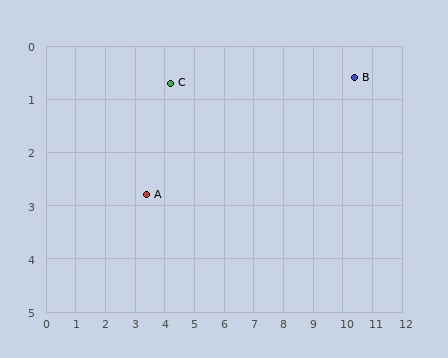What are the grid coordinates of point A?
Point A is at approximately (3.4, 2.8).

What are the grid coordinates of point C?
Point C is at approximately (4.2, 0.7).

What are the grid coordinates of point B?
Point B is at approximately (10.4, 0.6).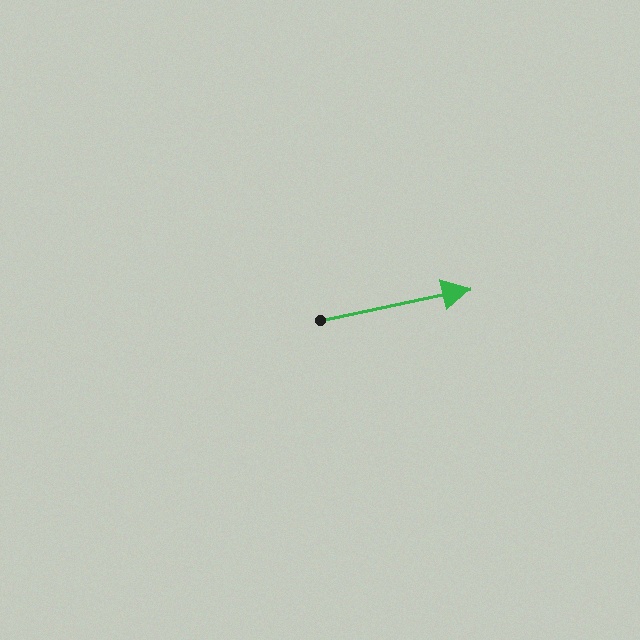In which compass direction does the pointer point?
East.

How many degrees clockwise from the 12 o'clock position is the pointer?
Approximately 78 degrees.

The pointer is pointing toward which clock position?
Roughly 3 o'clock.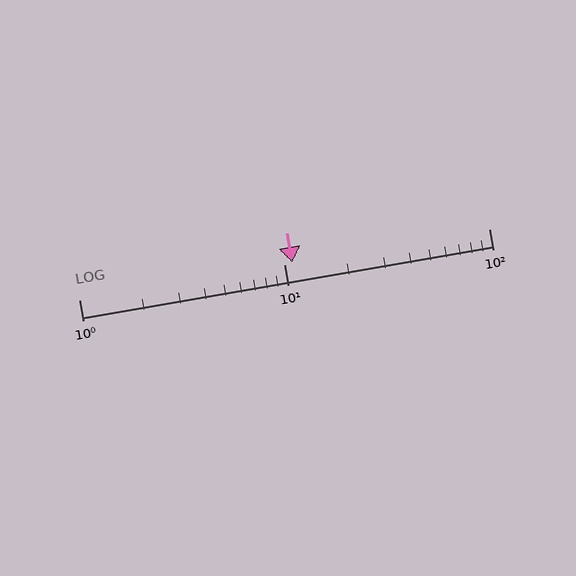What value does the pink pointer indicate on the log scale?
The pointer indicates approximately 11.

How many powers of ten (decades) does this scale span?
The scale spans 2 decades, from 1 to 100.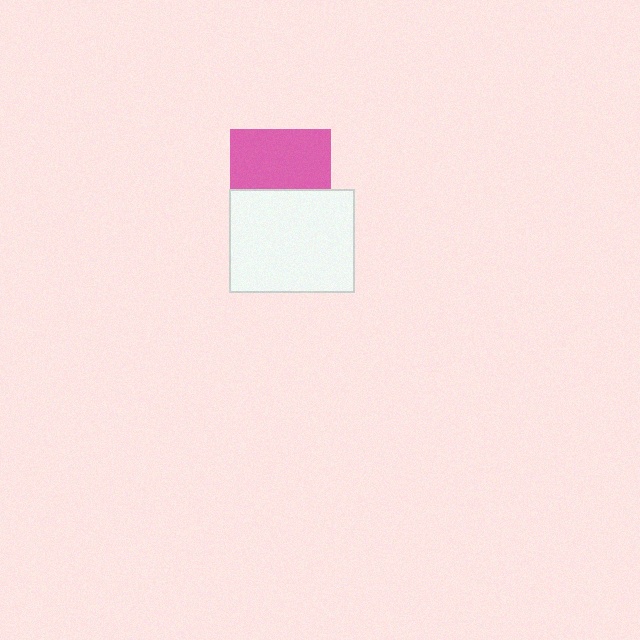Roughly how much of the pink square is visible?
About half of it is visible (roughly 60%).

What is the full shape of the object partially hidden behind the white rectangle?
The partially hidden object is a pink square.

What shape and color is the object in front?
The object in front is a white rectangle.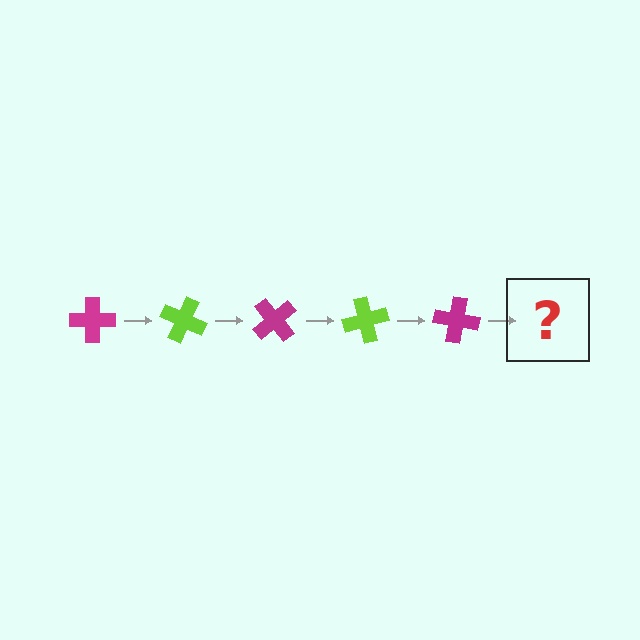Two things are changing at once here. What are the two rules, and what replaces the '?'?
The two rules are that it rotates 25 degrees each step and the color cycles through magenta and lime. The '?' should be a lime cross, rotated 125 degrees from the start.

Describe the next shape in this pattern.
It should be a lime cross, rotated 125 degrees from the start.